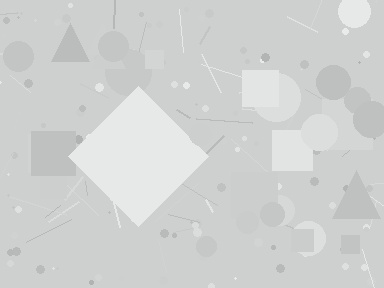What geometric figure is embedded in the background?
A diamond is embedded in the background.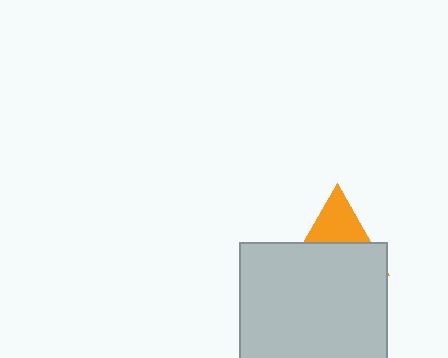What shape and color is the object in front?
The object in front is a light gray square.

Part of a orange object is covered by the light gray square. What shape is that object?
It is a triangle.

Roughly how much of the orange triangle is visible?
A small part of it is visible (roughly 40%).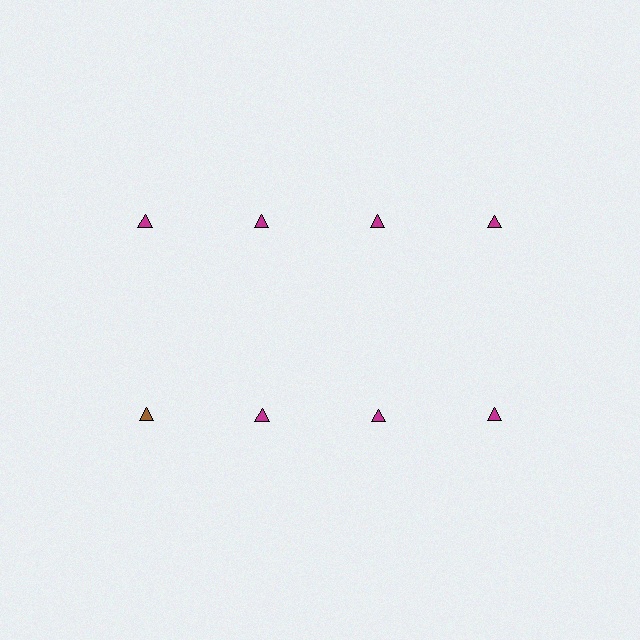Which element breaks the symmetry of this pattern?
The brown triangle in the second row, leftmost column breaks the symmetry. All other shapes are magenta triangles.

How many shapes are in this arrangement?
There are 8 shapes arranged in a grid pattern.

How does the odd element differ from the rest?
It has a different color: brown instead of magenta.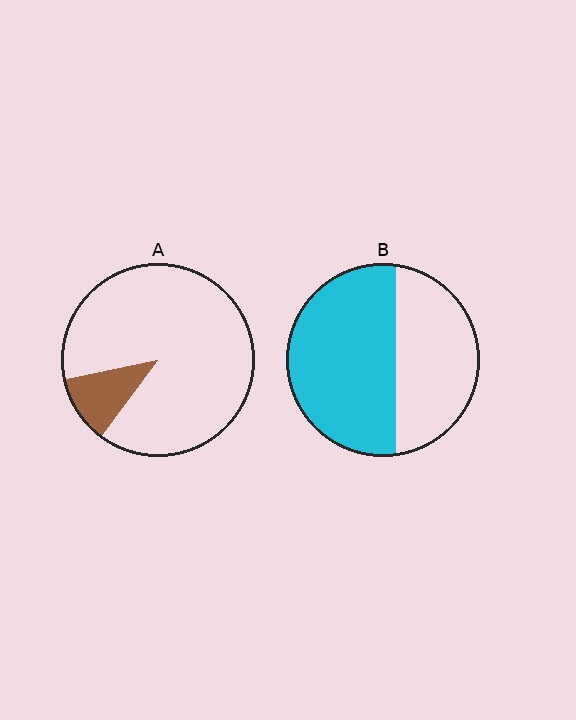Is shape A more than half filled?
No.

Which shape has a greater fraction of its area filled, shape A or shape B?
Shape B.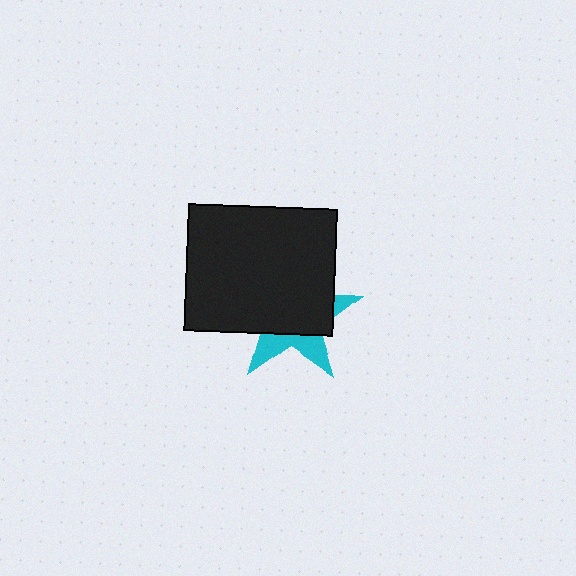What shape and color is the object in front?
The object in front is a black rectangle.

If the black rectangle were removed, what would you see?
You would see the complete cyan star.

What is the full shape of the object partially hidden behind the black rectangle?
The partially hidden object is a cyan star.